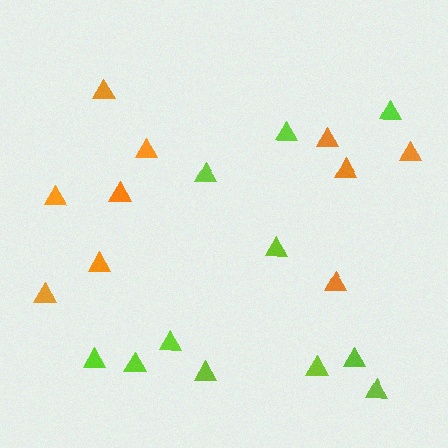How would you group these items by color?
There are 2 groups: one group of lime triangles (11) and one group of orange triangles (10).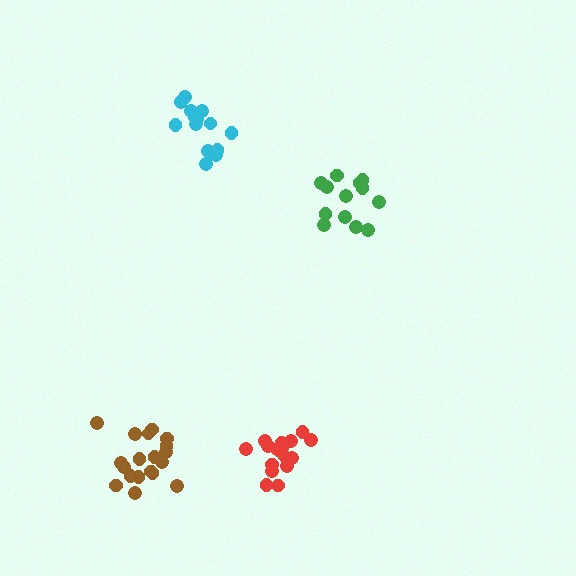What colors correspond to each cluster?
The clusters are colored: green, cyan, brown, red.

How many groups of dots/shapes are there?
There are 4 groups.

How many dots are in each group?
Group 1: 13 dots, Group 2: 14 dots, Group 3: 19 dots, Group 4: 17 dots (63 total).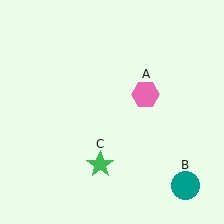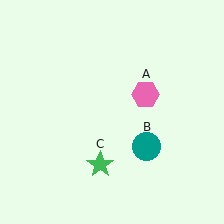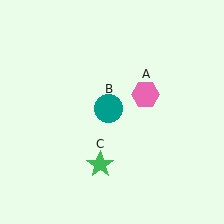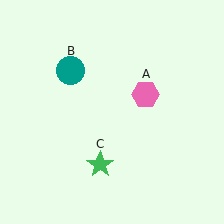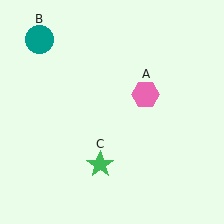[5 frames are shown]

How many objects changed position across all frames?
1 object changed position: teal circle (object B).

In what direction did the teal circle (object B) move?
The teal circle (object B) moved up and to the left.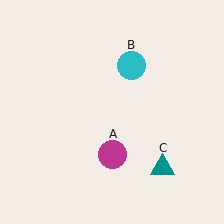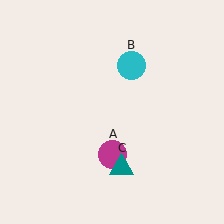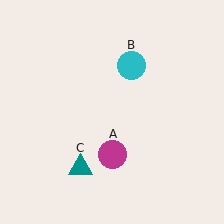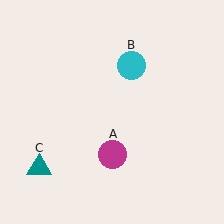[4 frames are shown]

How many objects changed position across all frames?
1 object changed position: teal triangle (object C).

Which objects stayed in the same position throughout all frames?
Magenta circle (object A) and cyan circle (object B) remained stationary.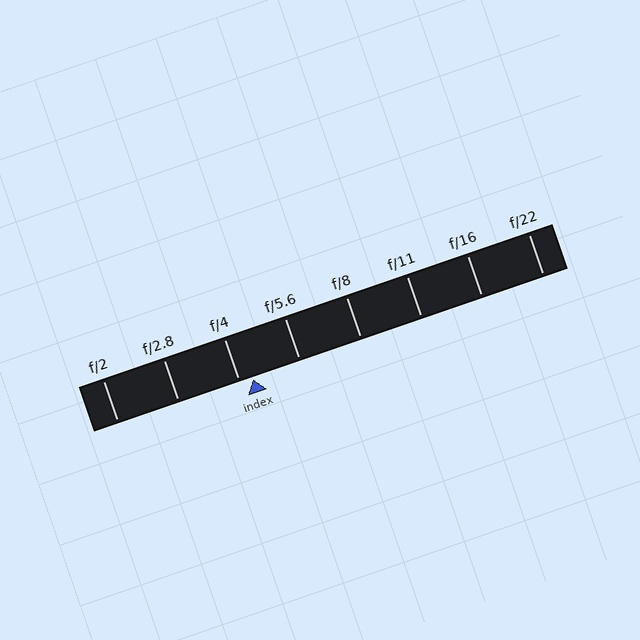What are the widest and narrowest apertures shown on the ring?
The widest aperture shown is f/2 and the narrowest is f/22.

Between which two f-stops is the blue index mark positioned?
The index mark is between f/4 and f/5.6.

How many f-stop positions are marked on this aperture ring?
There are 8 f-stop positions marked.